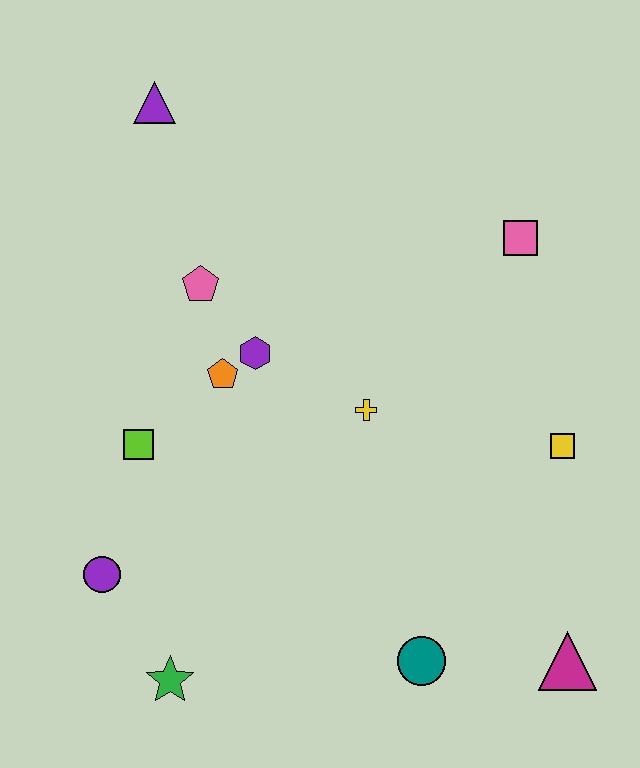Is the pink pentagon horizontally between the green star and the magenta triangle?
Yes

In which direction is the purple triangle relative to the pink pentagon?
The purple triangle is above the pink pentagon.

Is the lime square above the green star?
Yes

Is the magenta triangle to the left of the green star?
No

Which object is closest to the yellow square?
The yellow cross is closest to the yellow square.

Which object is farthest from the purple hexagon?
The magenta triangle is farthest from the purple hexagon.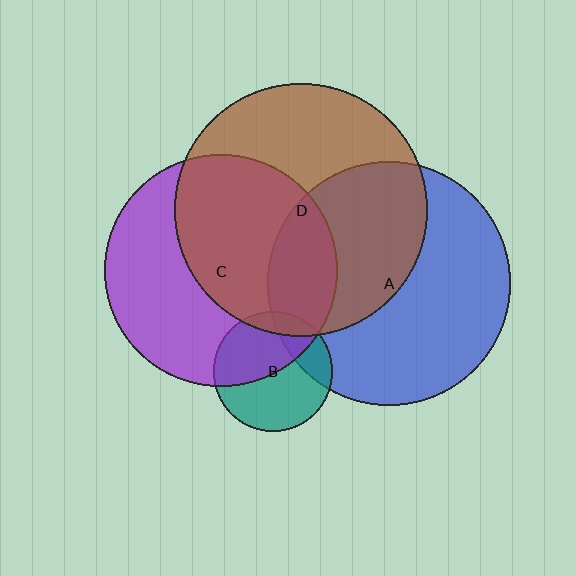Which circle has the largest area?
Circle D (brown).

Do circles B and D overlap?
Yes.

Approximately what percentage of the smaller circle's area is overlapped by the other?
Approximately 10%.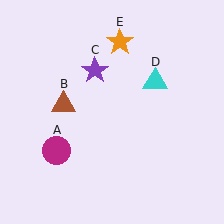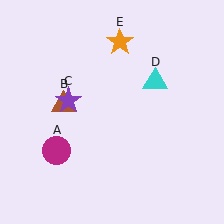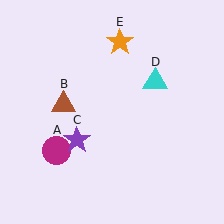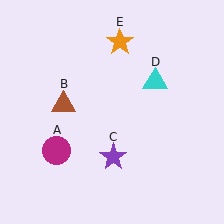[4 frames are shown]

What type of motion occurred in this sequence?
The purple star (object C) rotated counterclockwise around the center of the scene.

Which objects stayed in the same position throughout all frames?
Magenta circle (object A) and brown triangle (object B) and cyan triangle (object D) and orange star (object E) remained stationary.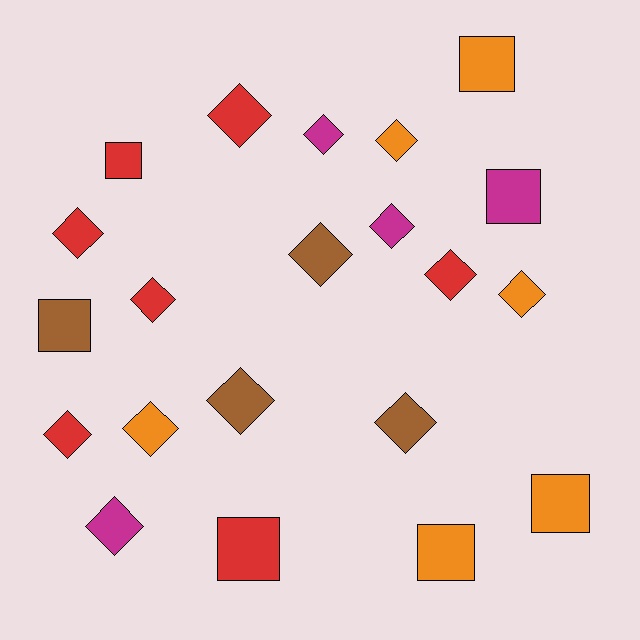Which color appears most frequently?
Red, with 7 objects.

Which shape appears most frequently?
Diamond, with 14 objects.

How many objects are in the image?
There are 21 objects.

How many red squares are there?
There are 2 red squares.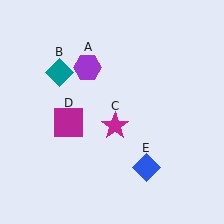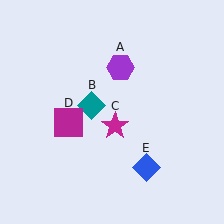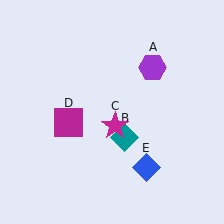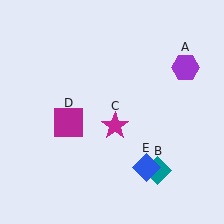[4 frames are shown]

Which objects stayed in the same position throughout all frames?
Magenta star (object C) and magenta square (object D) and blue diamond (object E) remained stationary.